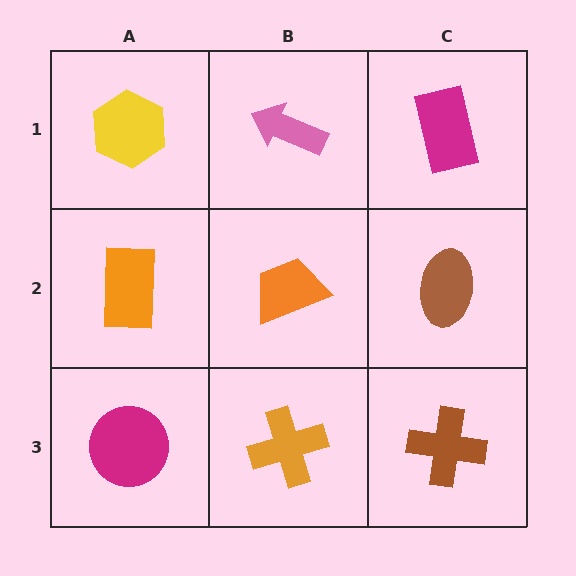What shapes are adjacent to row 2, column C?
A magenta rectangle (row 1, column C), a brown cross (row 3, column C), an orange trapezoid (row 2, column B).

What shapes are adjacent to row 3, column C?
A brown ellipse (row 2, column C), an orange cross (row 3, column B).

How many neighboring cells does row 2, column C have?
3.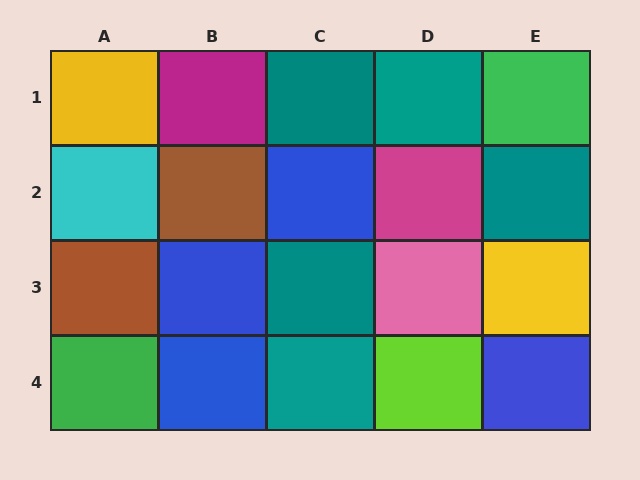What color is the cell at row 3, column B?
Blue.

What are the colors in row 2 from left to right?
Cyan, brown, blue, magenta, teal.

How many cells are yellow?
2 cells are yellow.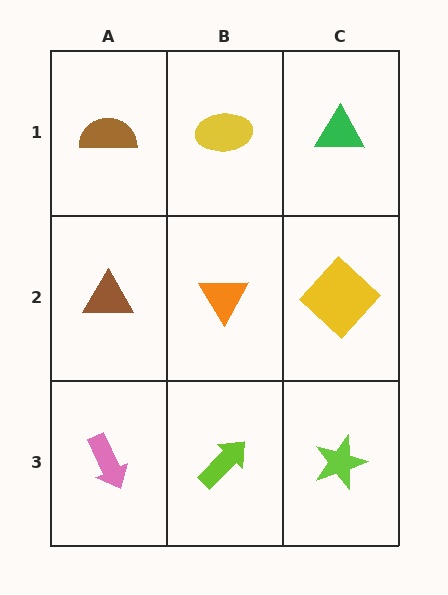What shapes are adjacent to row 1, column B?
An orange triangle (row 2, column B), a brown semicircle (row 1, column A), a green triangle (row 1, column C).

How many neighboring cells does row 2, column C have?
3.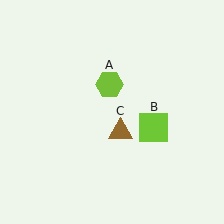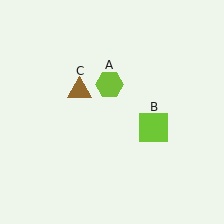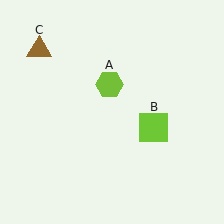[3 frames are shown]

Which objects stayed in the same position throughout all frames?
Lime hexagon (object A) and lime square (object B) remained stationary.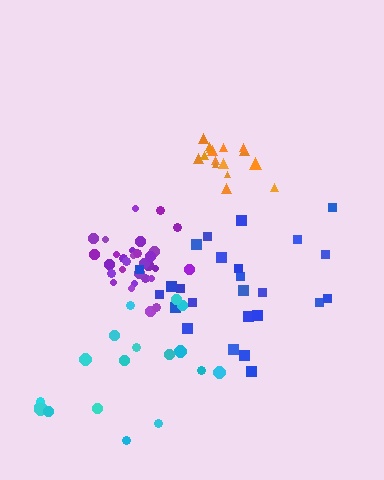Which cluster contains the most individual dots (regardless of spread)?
Purple (30).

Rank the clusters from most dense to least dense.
purple, orange, blue, cyan.